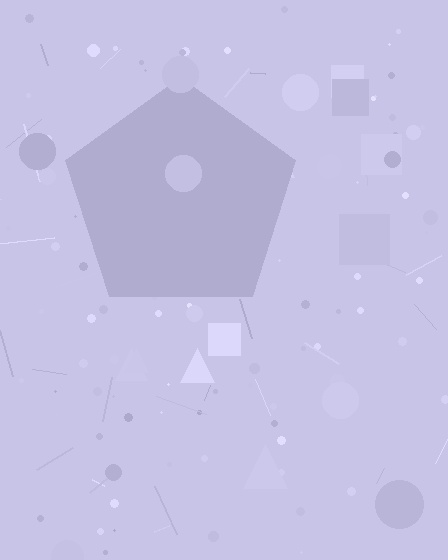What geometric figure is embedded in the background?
A pentagon is embedded in the background.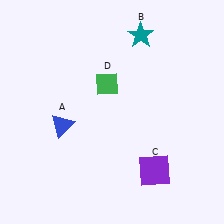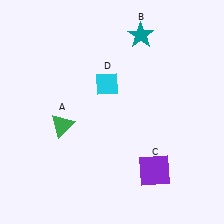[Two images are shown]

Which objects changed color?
A changed from blue to green. D changed from green to cyan.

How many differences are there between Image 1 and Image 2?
There are 2 differences between the two images.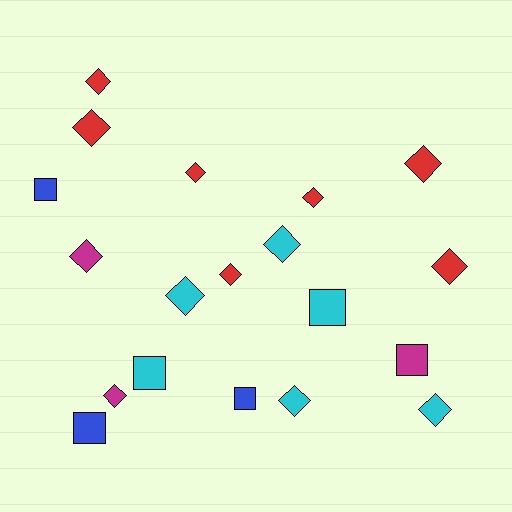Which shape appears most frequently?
Diamond, with 13 objects.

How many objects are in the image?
There are 19 objects.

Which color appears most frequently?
Red, with 7 objects.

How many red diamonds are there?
There are 7 red diamonds.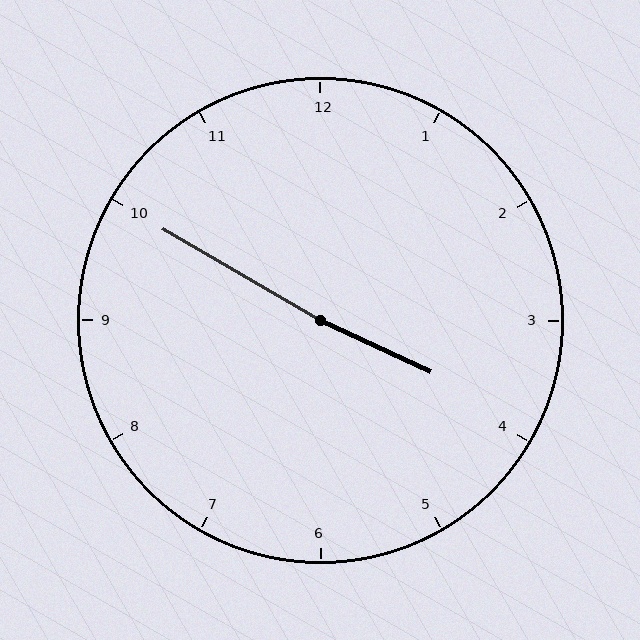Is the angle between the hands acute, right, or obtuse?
It is obtuse.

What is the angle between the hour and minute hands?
Approximately 175 degrees.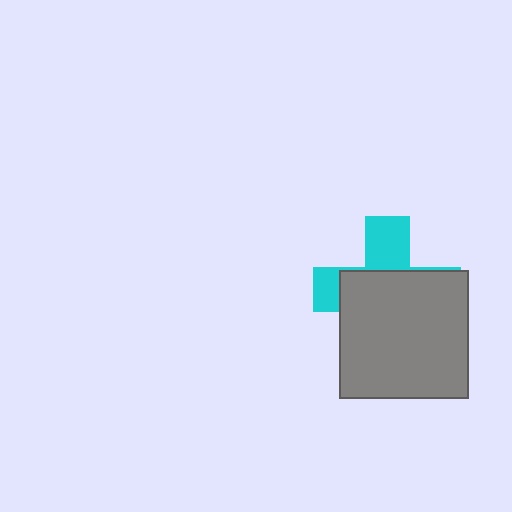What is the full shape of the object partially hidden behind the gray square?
The partially hidden object is a cyan cross.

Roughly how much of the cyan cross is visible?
A small part of it is visible (roughly 33%).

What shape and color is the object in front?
The object in front is a gray square.